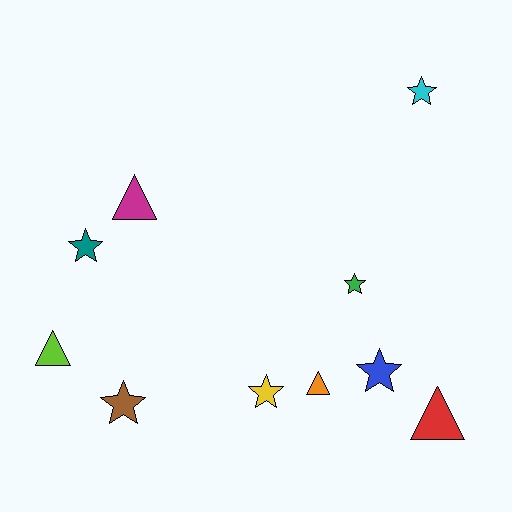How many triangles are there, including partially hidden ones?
There are 4 triangles.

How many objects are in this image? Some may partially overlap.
There are 10 objects.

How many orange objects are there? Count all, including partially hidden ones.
There is 1 orange object.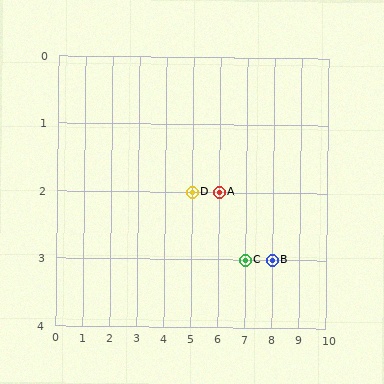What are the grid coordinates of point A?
Point A is at grid coordinates (6, 2).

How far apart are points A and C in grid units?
Points A and C are 1 column and 1 row apart (about 1.4 grid units diagonally).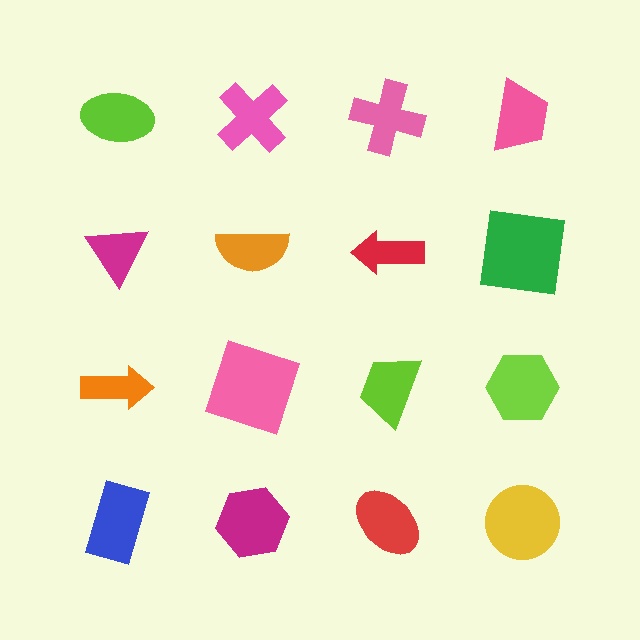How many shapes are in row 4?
4 shapes.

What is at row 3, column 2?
A pink square.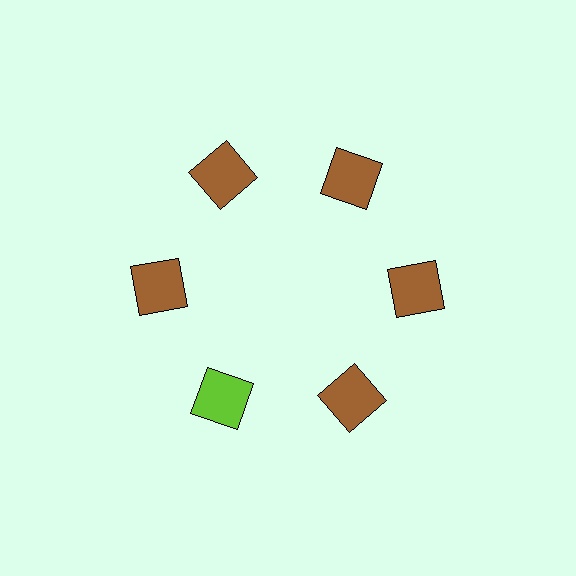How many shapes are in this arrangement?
There are 6 shapes arranged in a ring pattern.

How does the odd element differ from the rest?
It has a different color: lime instead of brown.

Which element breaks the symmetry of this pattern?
The lime square at roughly the 7 o'clock position breaks the symmetry. All other shapes are brown squares.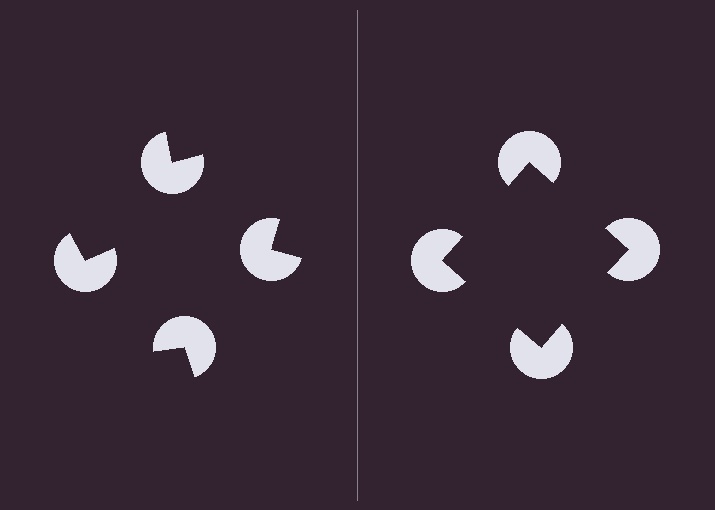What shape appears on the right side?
An illusory square.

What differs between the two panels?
The pac-man discs are positioned identically on both sides; only the wedge orientations differ. On the right they align to a square; on the left they are misaligned.